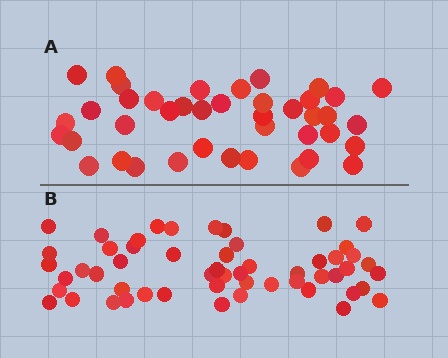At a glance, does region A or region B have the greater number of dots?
Region B (the bottom region) has more dots.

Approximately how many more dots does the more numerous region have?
Region B has approximately 15 more dots than region A.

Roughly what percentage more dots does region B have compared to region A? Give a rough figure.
About 30% more.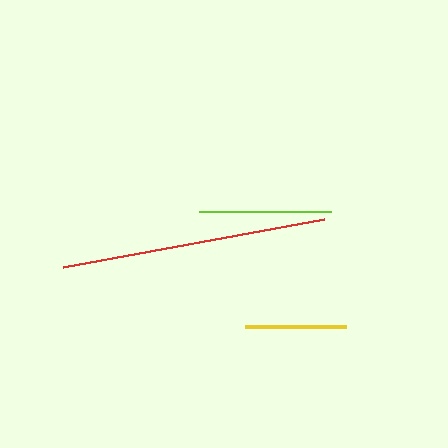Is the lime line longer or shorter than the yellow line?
The lime line is longer than the yellow line.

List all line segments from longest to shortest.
From longest to shortest: red, lime, yellow.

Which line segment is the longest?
The red line is the longest at approximately 265 pixels.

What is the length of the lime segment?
The lime segment is approximately 131 pixels long.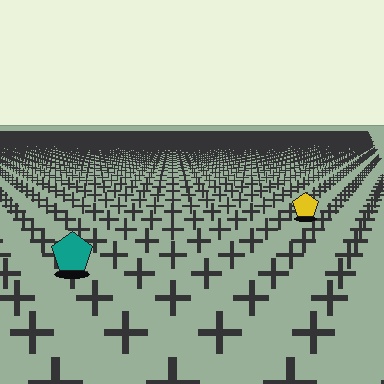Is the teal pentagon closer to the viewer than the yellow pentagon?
Yes. The teal pentagon is closer — you can tell from the texture gradient: the ground texture is coarser near it.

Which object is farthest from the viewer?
The yellow pentagon is farthest from the viewer. It appears smaller and the ground texture around it is denser.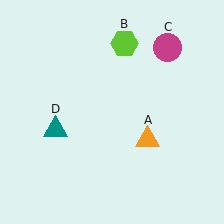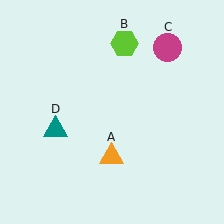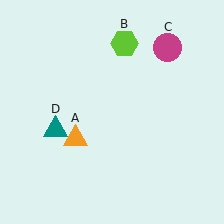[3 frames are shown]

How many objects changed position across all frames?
1 object changed position: orange triangle (object A).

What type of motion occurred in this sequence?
The orange triangle (object A) rotated clockwise around the center of the scene.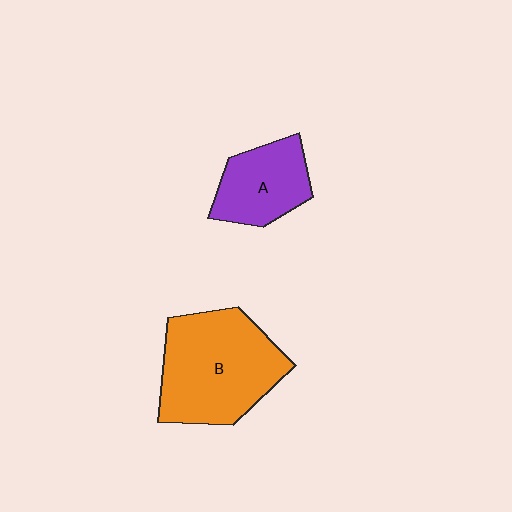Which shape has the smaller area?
Shape A (purple).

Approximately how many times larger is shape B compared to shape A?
Approximately 1.8 times.